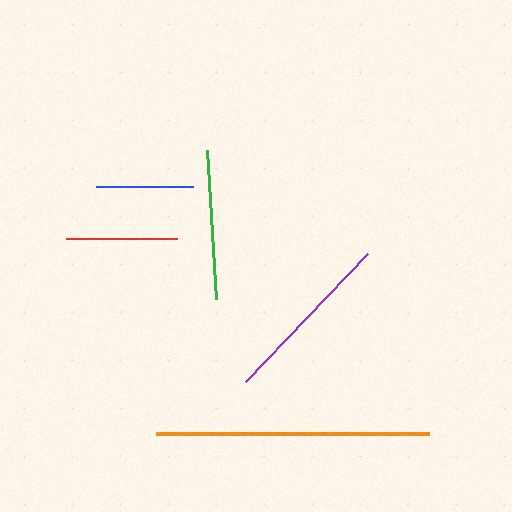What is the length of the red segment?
The red segment is approximately 112 pixels long.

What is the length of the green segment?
The green segment is approximately 149 pixels long.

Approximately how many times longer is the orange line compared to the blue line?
The orange line is approximately 2.8 times the length of the blue line.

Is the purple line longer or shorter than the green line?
The purple line is longer than the green line.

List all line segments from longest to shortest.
From longest to shortest: orange, purple, green, red, blue.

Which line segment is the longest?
The orange line is the longest at approximately 273 pixels.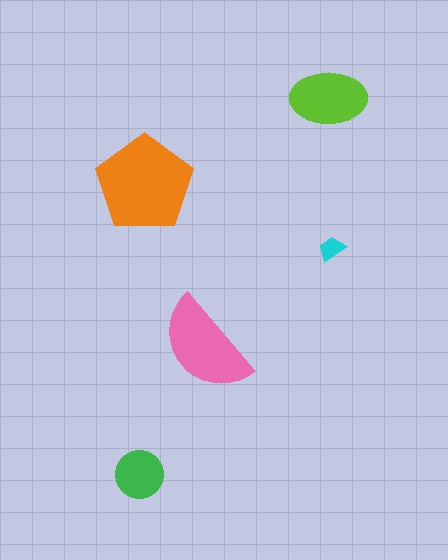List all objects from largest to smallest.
The orange pentagon, the pink semicircle, the lime ellipse, the green circle, the cyan trapezoid.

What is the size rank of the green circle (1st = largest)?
4th.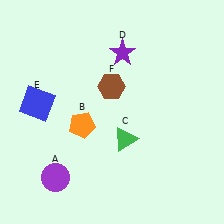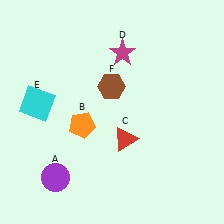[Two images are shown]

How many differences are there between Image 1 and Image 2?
There are 3 differences between the two images.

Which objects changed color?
C changed from green to red. D changed from purple to magenta. E changed from blue to cyan.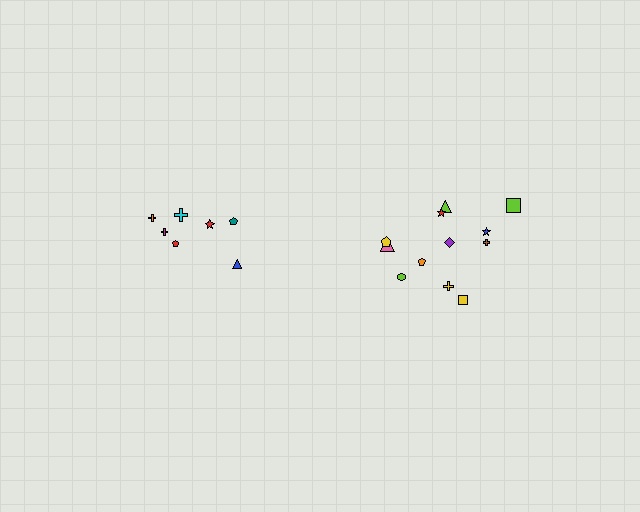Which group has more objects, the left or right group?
The right group.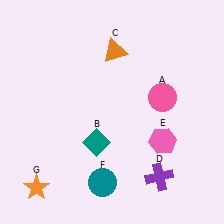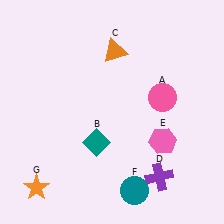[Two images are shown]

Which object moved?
The teal circle (F) moved right.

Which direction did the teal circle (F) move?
The teal circle (F) moved right.